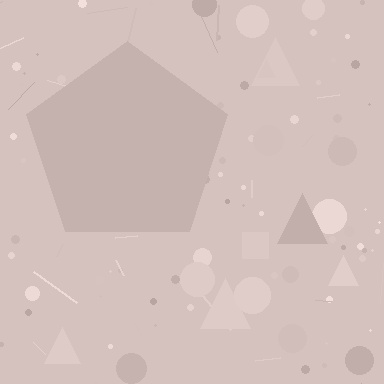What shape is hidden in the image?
A pentagon is hidden in the image.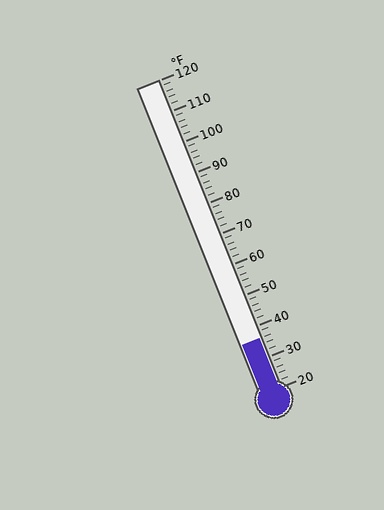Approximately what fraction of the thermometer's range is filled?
The thermometer is filled to approximately 15% of its range.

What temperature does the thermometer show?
The thermometer shows approximately 36°F.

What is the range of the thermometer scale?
The thermometer scale ranges from 20°F to 120°F.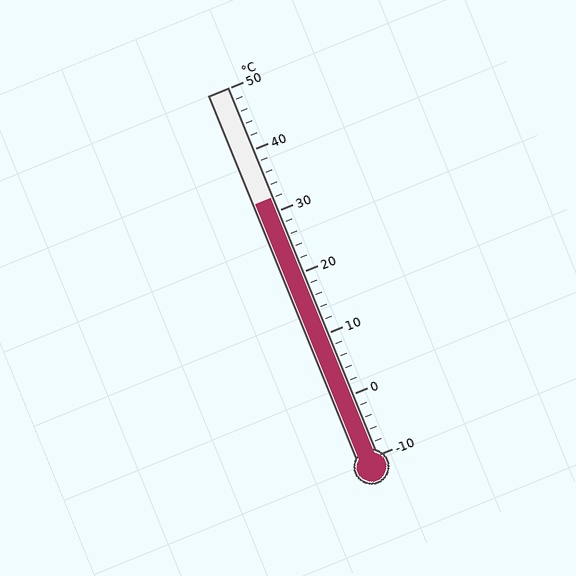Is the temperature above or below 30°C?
The temperature is above 30°C.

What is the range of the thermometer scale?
The thermometer scale ranges from -10°C to 50°C.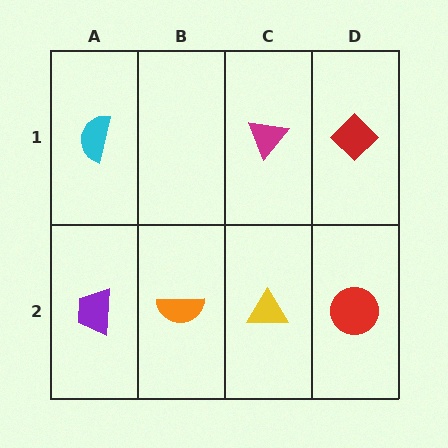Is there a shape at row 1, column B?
No, that cell is empty.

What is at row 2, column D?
A red circle.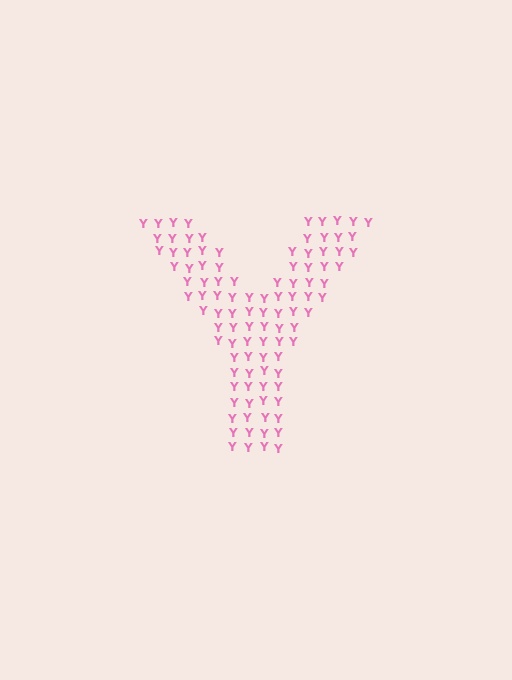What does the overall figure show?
The overall figure shows the letter Y.